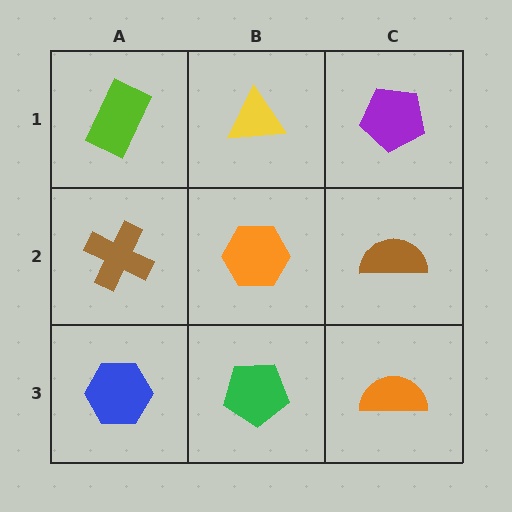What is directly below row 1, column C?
A brown semicircle.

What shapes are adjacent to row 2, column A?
A lime rectangle (row 1, column A), a blue hexagon (row 3, column A), an orange hexagon (row 2, column B).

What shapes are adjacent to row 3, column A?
A brown cross (row 2, column A), a green pentagon (row 3, column B).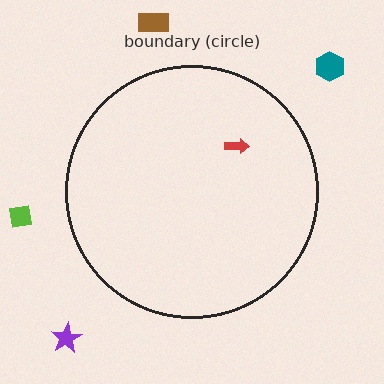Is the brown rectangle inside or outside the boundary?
Outside.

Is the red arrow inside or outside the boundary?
Inside.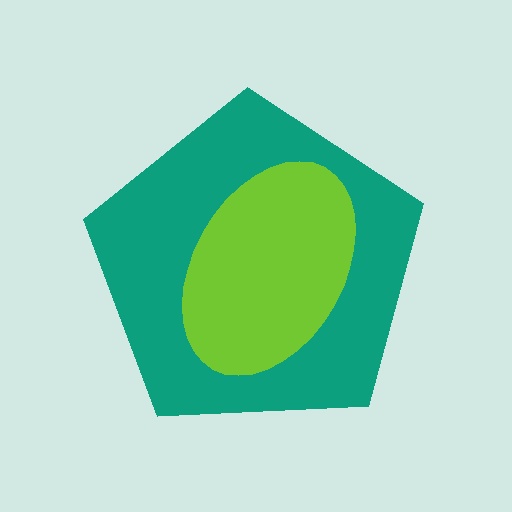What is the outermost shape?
The teal pentagon.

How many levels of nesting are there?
2.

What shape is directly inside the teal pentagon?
The lime ellipse.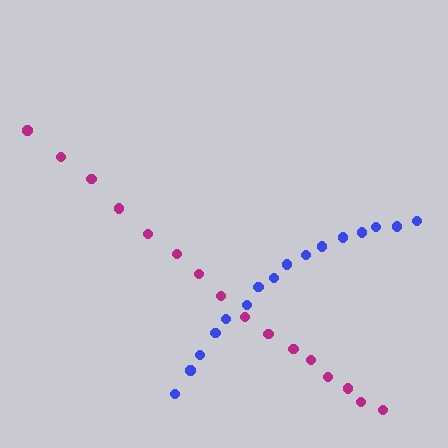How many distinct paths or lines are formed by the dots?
There are 2 distinct paths.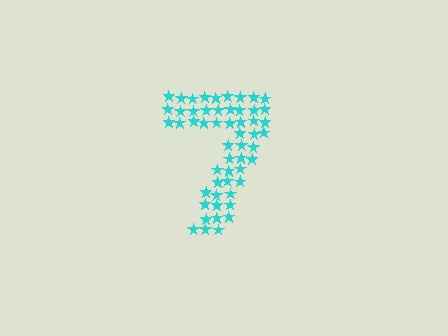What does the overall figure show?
The overall figure shows the digit 7.